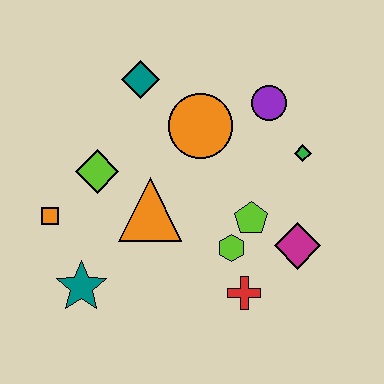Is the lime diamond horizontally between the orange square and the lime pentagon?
Yes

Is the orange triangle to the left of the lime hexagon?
Yes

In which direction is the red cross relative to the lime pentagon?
The red cross is below the lime pentagon.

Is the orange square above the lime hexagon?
Yes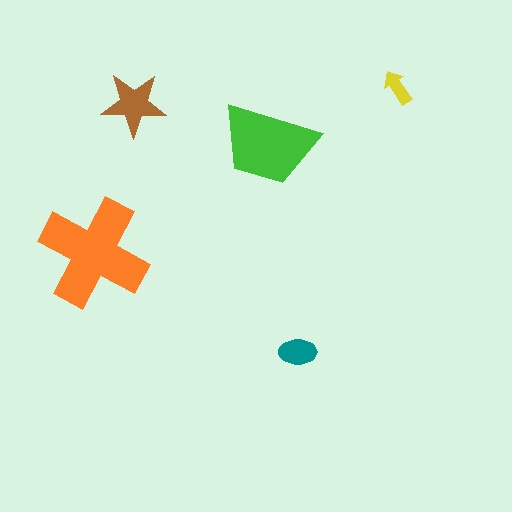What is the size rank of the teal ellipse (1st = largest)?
4th.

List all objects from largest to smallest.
The orange cross, the green trapezoid, the brown star, the teal ellipse, the yellow arrow.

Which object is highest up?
The yellow arrow is topmost.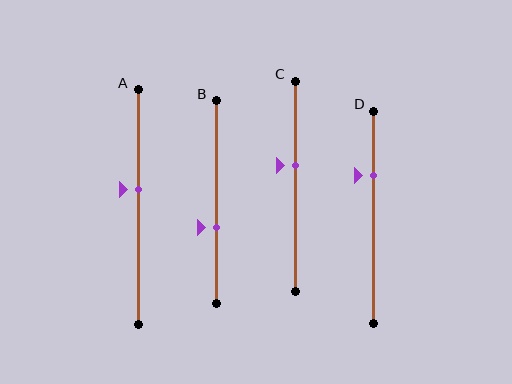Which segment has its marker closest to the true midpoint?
Segment A has its marker closest to the true midpoint.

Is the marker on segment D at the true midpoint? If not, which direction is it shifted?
No, the marker on segment D is shifted upward by about 20% of the segment length.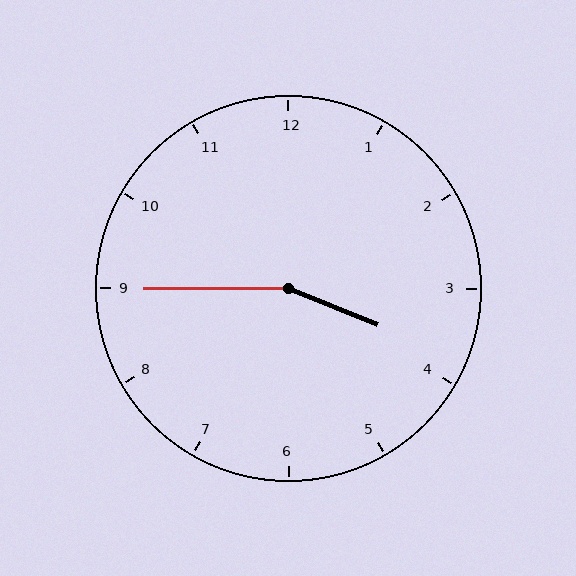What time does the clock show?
3:45.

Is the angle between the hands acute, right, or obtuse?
It is obtuse.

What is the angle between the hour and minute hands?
Approximately 158 degrees.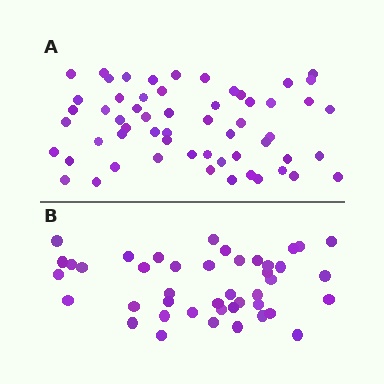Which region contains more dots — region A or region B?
Region A (the top region) has more dots.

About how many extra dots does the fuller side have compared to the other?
Region A has approximately 15 more dots than region B.